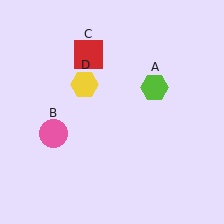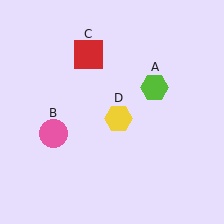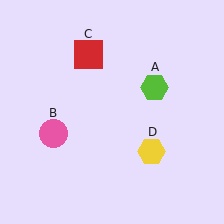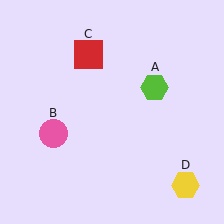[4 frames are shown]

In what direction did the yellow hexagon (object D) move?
The yellow hexagon (object D) moved down and to the right.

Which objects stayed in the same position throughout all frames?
Lime hexagon (object A) and pink circle (object B) and red square (object C) remained stationary.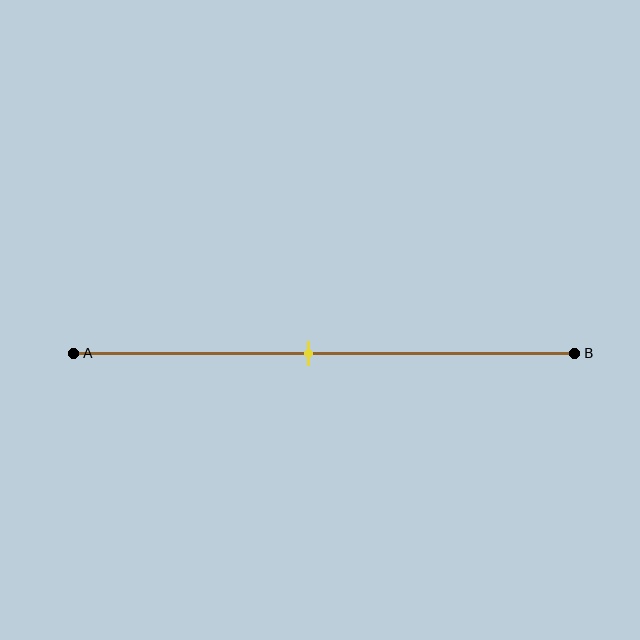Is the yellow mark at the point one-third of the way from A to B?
No, the mark is at about 45% from A, not at the 33% one-third point.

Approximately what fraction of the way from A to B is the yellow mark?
The yellow mark is approximately 45% of the way from A to B.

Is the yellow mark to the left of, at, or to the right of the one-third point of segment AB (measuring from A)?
The yellow mark is to the right of the one-third point of segment AB.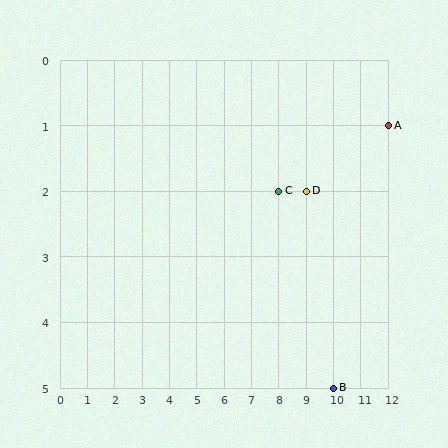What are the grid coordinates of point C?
Point C is at grid coordinates (8, 2).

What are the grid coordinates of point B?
Point B is at grid coordinates (10, 5).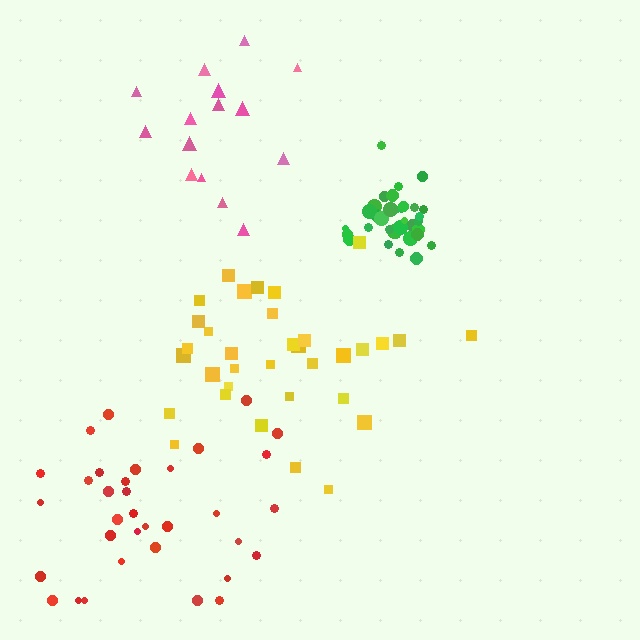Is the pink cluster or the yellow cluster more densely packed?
Yellow.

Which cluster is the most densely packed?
Green.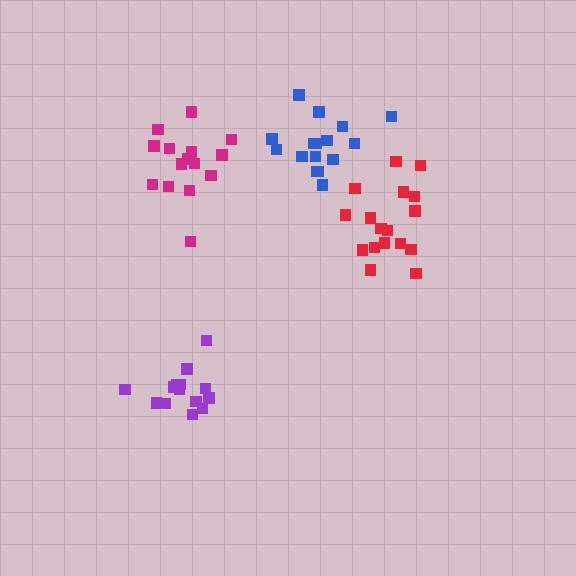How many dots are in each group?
Group 1: 16 dots, Group 2: 14 dots, Group 3: 17 dots, Group 4: 15 dots (62 total).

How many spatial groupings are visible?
There are 4 spatial groupings.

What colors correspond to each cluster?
The clusters are colored: blue, purple, red, magenta.